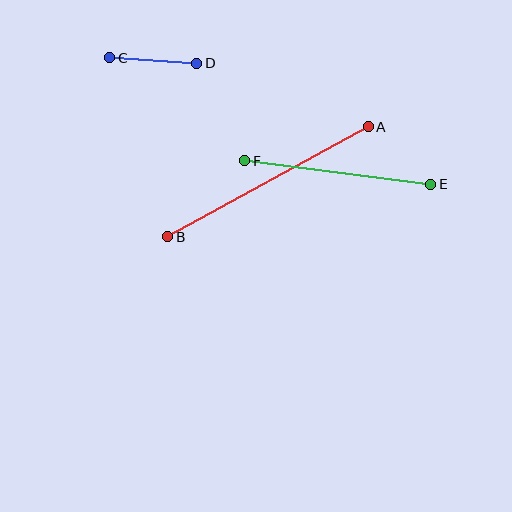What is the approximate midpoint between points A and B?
The midpoint is at approximately (268, 182) pixels.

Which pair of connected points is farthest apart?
Points A and B are farthest apart.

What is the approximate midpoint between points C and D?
The midpoint is at approximately (153, 60) pixels.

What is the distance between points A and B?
The distance is approximately 228 pixels.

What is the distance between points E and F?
The distance is approximately 187 pixels.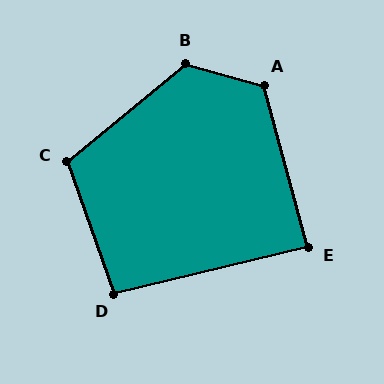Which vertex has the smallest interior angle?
E, at approximately 89 degrees.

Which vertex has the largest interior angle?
B, at approximately 125 degrees.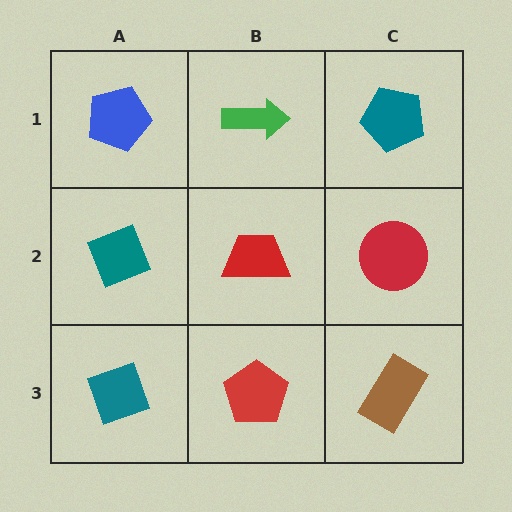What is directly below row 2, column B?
A red pentagon.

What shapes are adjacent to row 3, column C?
A red circle (row 2, column C), a red pentagon (row 3, column B).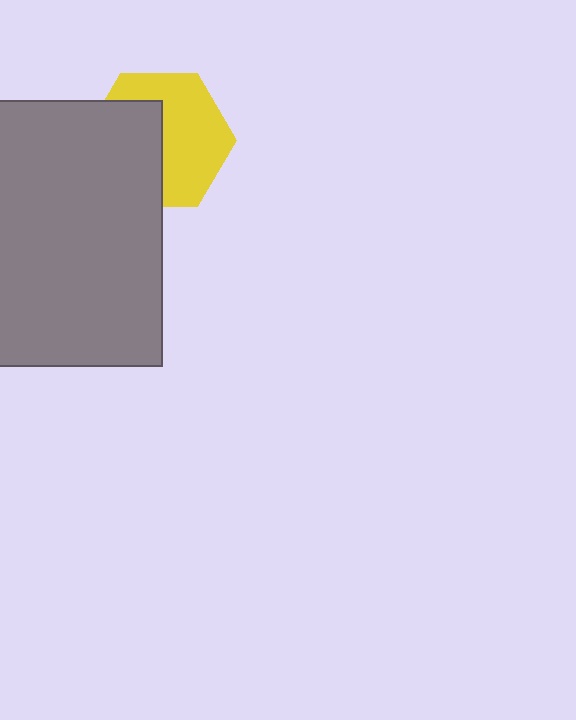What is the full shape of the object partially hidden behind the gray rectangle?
The partially hidden object is a yellow hexagon.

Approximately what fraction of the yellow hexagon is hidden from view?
Roughly 45% of the yellow hexagon is hidden behind the gray rectangle.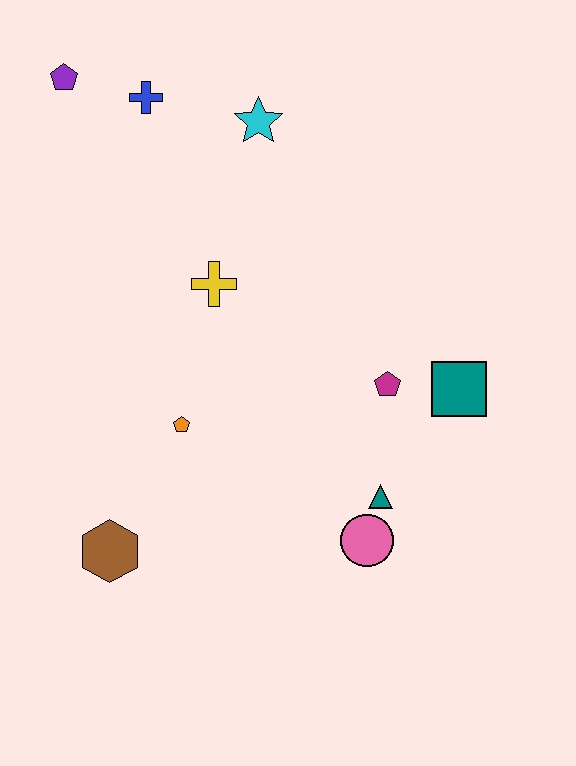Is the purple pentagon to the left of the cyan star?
Yes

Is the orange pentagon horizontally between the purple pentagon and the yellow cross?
Yes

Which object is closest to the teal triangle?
The pink circle is closest to the teal triangle.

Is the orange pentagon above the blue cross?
No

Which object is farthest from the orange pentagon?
The purple pentagon is farthest from the orange pentagon.